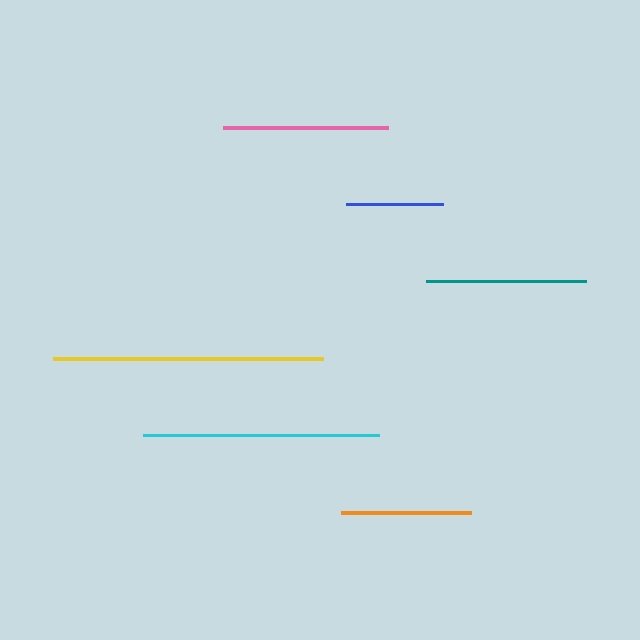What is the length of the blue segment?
The blue segment is approximately 96 pixels long.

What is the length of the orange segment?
The orange segment is approximately 130 pixels long.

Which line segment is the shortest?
The blue line is the shortest at approximately 96 pixels.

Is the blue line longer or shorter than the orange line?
The orange line is longer than the blue line.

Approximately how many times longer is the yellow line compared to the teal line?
The yellow line is approximately 1.7 times the length of the teal line.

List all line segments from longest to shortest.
From longest to shortest: yellow, cyan, pink, teal, orange, blue.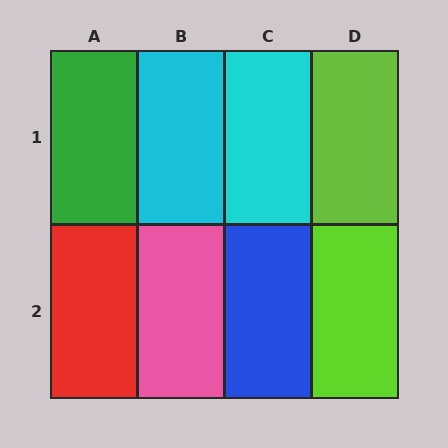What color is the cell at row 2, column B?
Pink.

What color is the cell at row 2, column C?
Blue.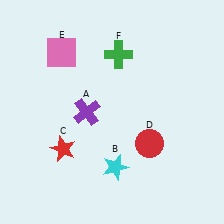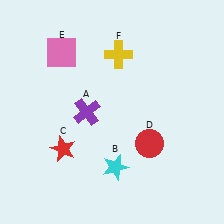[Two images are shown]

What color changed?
The cross (F) changed from green in Image 1 to yellow in Image 2.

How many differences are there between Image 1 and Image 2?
There is 1 difference between the two images.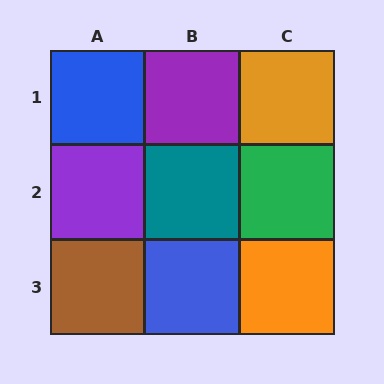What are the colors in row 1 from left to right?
Blue, purple, orange.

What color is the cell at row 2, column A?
Purple.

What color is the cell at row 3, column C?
Orange.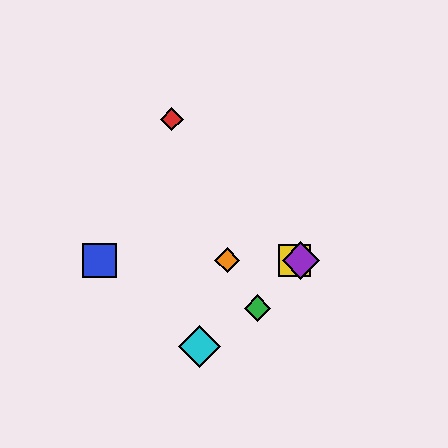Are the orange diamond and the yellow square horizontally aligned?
Yes, both are at y≈260.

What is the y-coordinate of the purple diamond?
The purple diamond is at y≈260.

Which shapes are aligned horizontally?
The blue square, the yellow square, the purple diamond, the orange diamond are aligned horizontally.